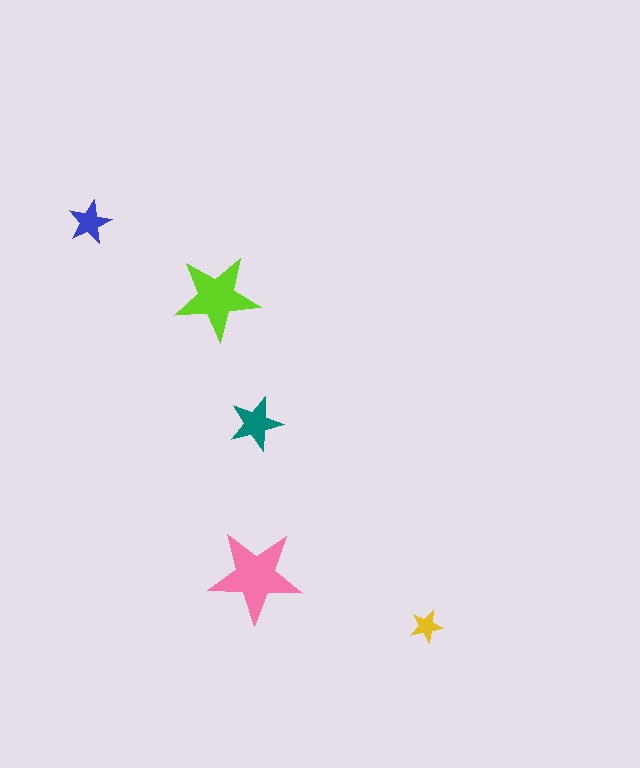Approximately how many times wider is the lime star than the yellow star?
About 2.5 times wider.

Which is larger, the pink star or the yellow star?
The pink one.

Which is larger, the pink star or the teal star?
The pink one.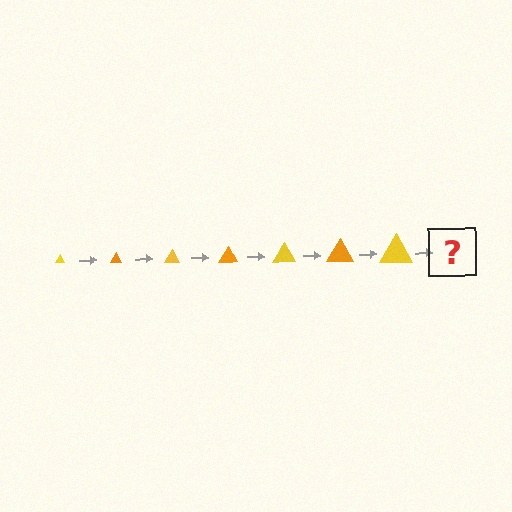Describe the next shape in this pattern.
It should be an orange triangle, larger than the previous one.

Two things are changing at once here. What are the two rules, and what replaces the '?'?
The two rules are that the triangle grows larger each step and the color cycles through yellow and orange. The '?' should be an orange triangle, larger than the previous one.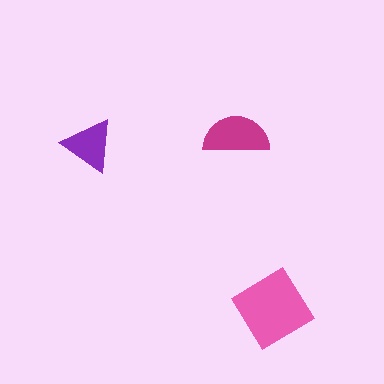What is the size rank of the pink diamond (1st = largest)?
1st.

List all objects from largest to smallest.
The pink diamond, the magenta semicircle, the purple triangle.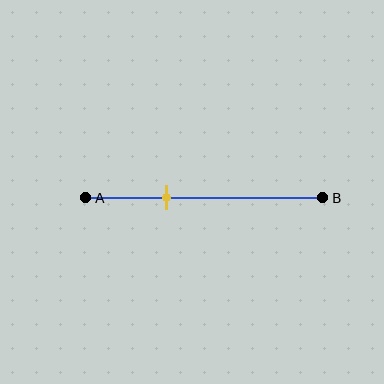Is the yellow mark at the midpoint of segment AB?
No, the mark is at about 35% from A, not at the 50% midpoint.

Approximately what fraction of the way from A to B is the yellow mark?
The yellow mark is approximately 35% of the way from A to B.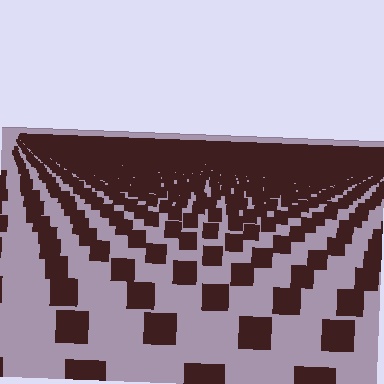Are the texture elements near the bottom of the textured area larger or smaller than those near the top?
Larger. Near the bottom, elements are closer to the viewer and appear at a bigger on-screen size.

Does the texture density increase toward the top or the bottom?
Density increases toward the top.